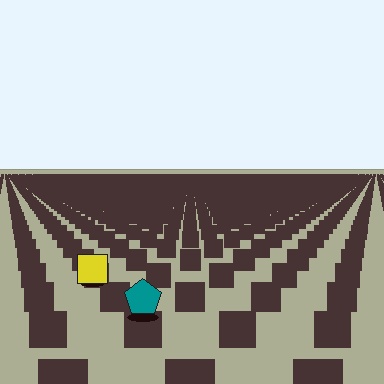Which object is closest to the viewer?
The teal pentagon is closest. The texture marks near it are larger and more spread out.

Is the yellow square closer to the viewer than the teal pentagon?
No. The teal pentagon is closer — you can tell from the texture gradient: the ground texture is coarser near it.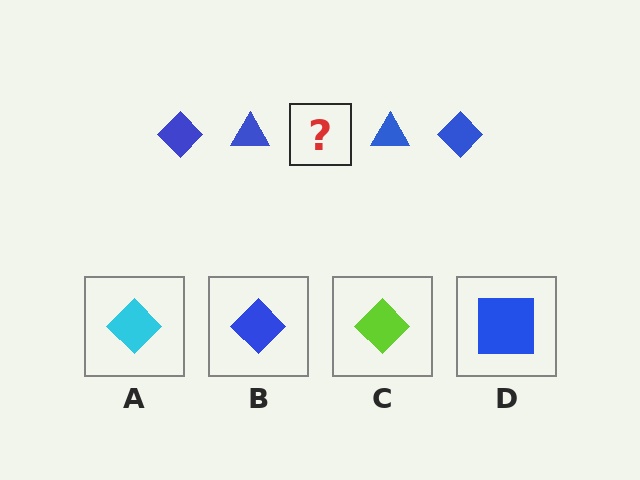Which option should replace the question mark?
Option B.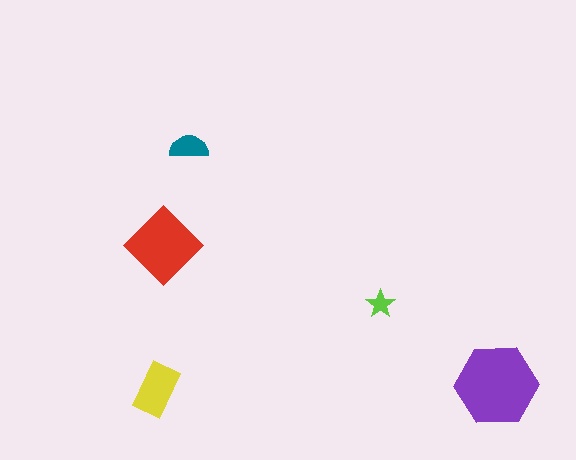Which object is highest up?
The teal semicircle is topmost.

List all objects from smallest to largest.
The lime star, the teal semicircle, the yellow rectangle, the red diamond, the purple hexagon.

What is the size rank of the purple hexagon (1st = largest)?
1st.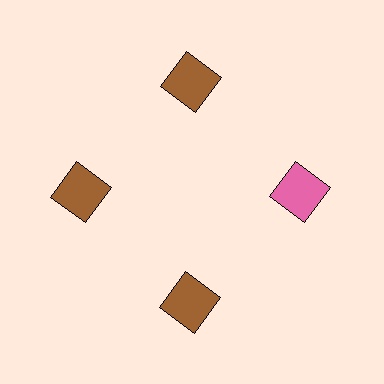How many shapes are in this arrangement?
There are 4 shapes arranged in a ring pattern.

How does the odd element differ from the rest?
It has a different color: pink instead of brown.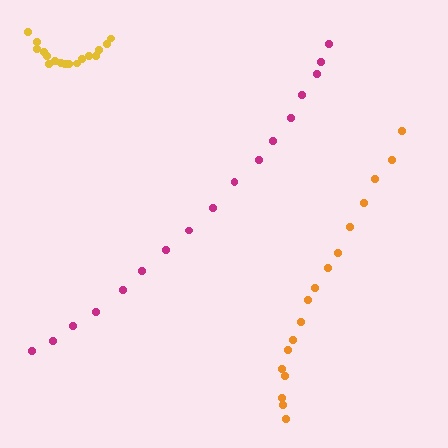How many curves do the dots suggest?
There are 3 distinct paths.